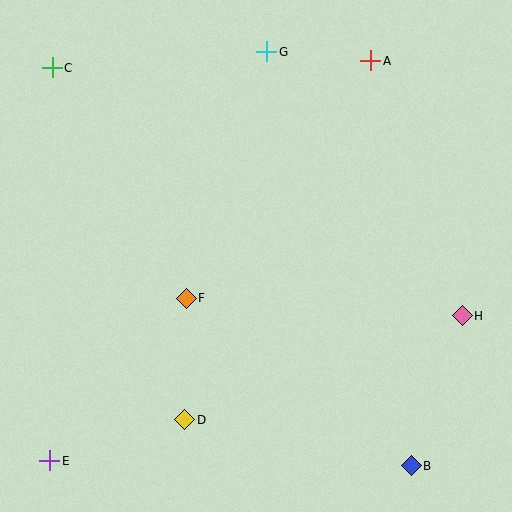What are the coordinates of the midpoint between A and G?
The midpoint between A and G is at (319, 56).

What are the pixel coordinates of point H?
Point H is at (462, 316).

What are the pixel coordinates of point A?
Point A is at (371, 61).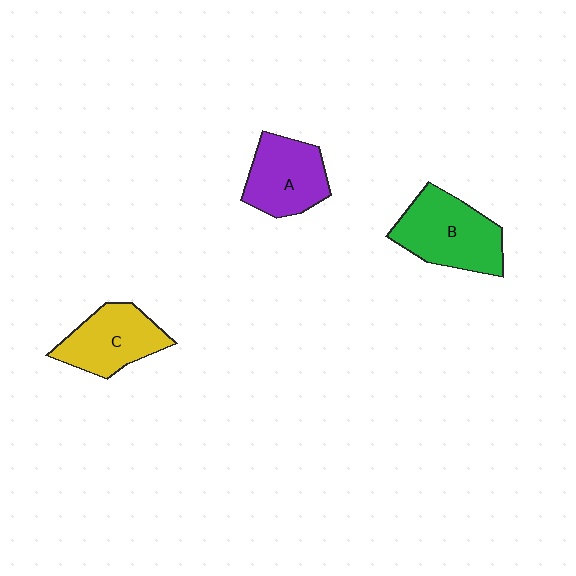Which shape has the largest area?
Shape B (green).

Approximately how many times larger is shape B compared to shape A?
Approximately 1.2 times.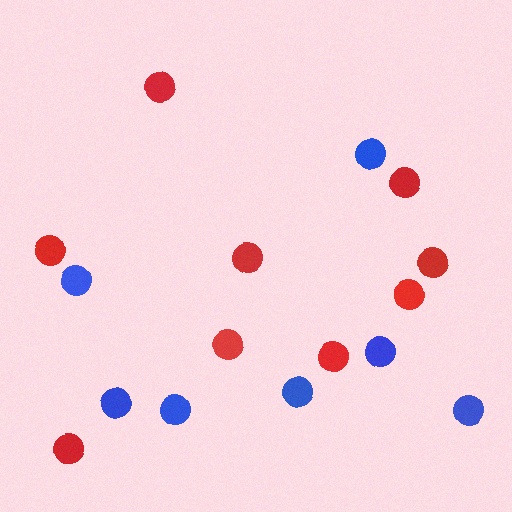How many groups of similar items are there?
There are 2 groups: one group of red circles (9) and one group of blue circles (7).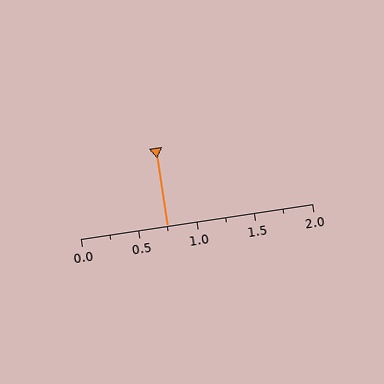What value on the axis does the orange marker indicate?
The marker indicates approximately 0.75.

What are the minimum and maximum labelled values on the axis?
The axis runs from 0.0 to 2.0.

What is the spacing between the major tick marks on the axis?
The major ticks are spaced 0.5 apart.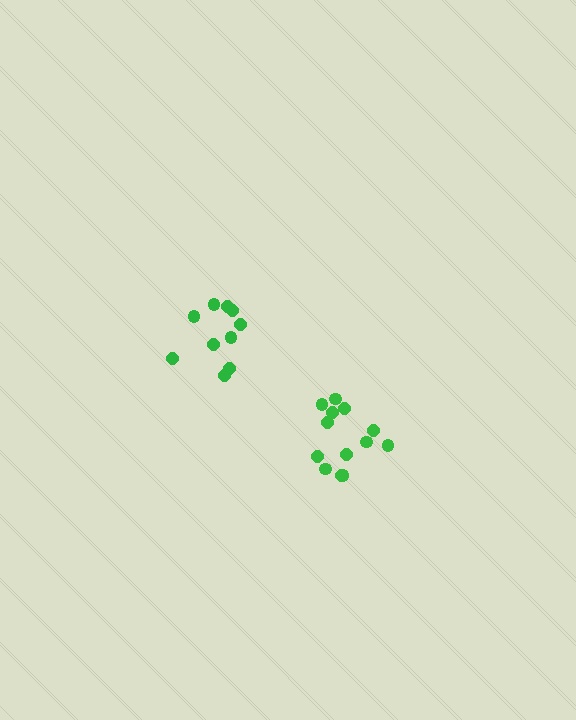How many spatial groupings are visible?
There are 2 spatial groupings.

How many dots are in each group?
Group 1: 10 dots, Group 2: 13 dots (23 total).